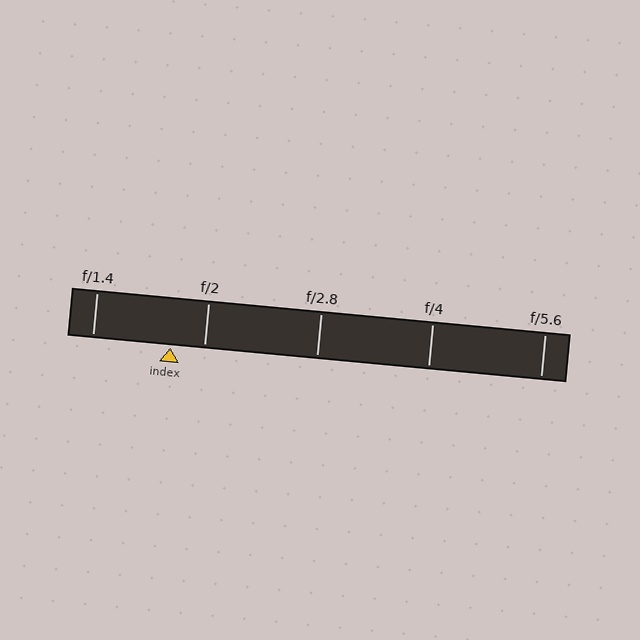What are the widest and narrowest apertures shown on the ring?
The widest aperture shown is f/1.4 and the narrowest is f/5.6.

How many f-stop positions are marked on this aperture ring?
There are 5 f-stop positions marked.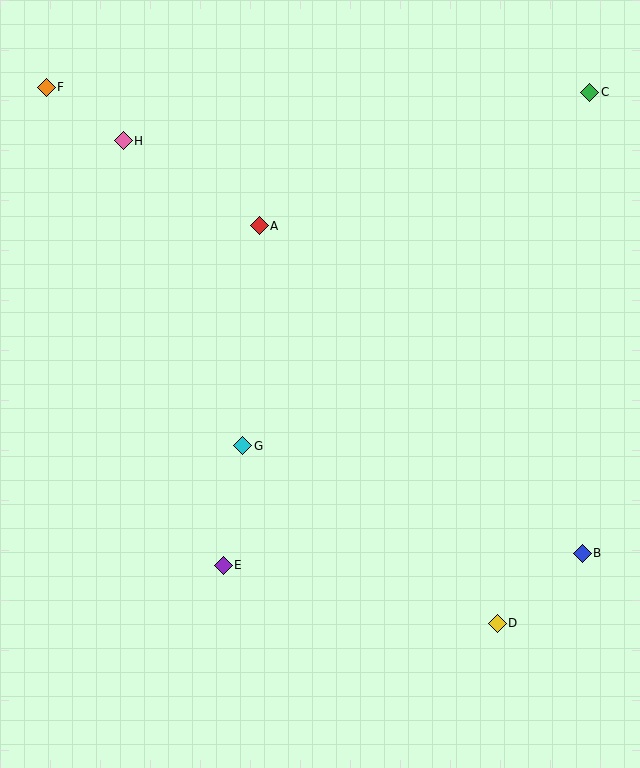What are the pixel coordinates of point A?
Point A is at (259, 226).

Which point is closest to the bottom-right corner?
Point D is closest to the bottom-right corner.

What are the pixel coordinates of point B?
Point B is at (582, 553).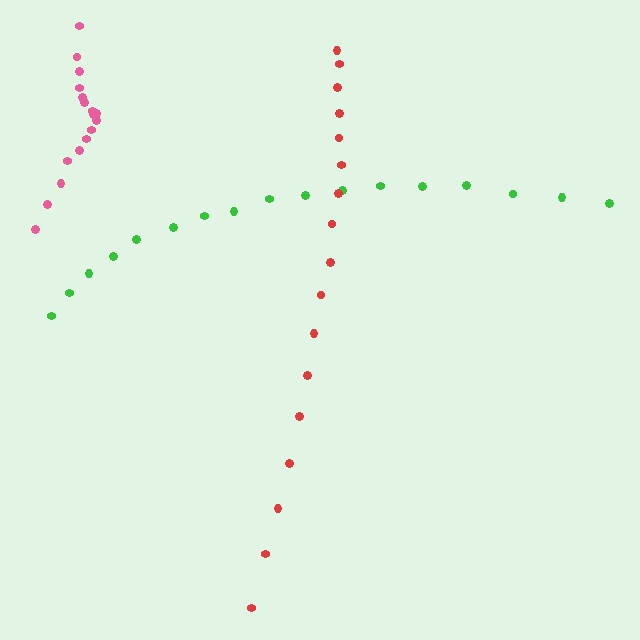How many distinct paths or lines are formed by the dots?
There are 3 distinct paths.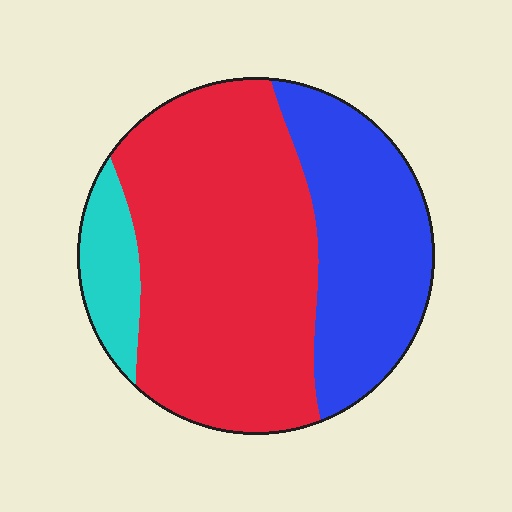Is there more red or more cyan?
Red.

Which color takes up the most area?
Red, at roughly 60%.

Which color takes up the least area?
Cyan, at roughly 10%.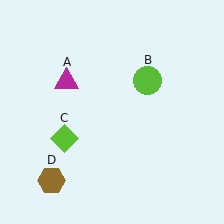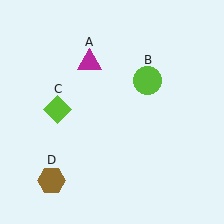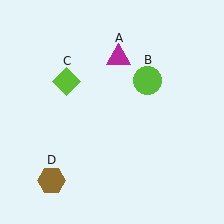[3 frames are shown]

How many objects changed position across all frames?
2 objects changed position: magenta triangle (object A), lime diamond (object C).